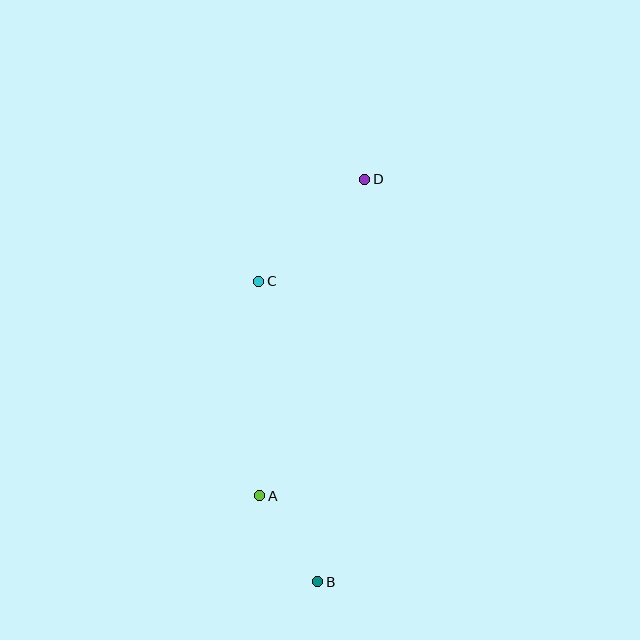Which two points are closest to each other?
Points A and B are closest to each other.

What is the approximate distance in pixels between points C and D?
The distance between C and D is approximately 148 pixels.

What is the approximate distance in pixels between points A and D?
The distance between A and D is approximately 334 pixels.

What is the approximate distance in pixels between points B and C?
The distance between B and C is approximately 307 pixels.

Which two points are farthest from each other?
Points B and D are farthest from each other.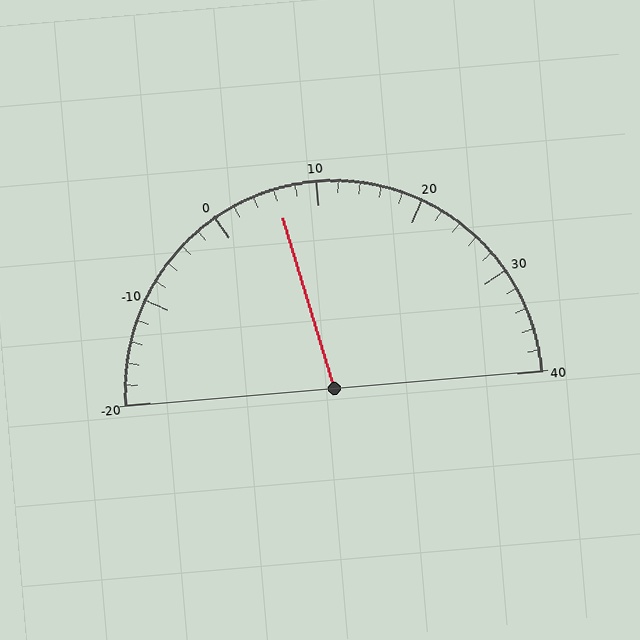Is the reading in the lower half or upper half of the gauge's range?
The reading is in the lower half of the range (-20 to 40).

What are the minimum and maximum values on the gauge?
The gauge ranges from -20 to 40.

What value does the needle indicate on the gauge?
The needle indicates approximately 6.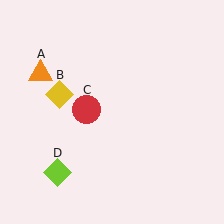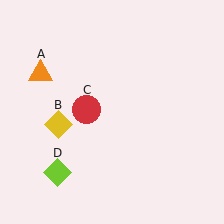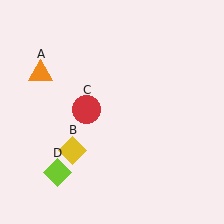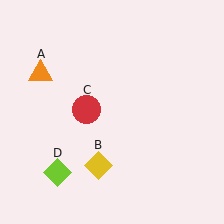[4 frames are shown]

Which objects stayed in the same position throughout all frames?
Orange triangle (object A) and red circle (object C) and lime diamond (object D) remained stationary.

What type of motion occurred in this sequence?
The yellow diamond (object B) rotated counterclockwise around the center of the scene.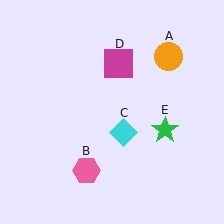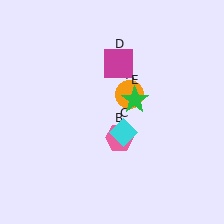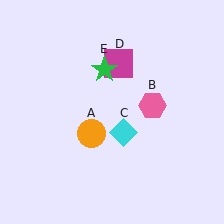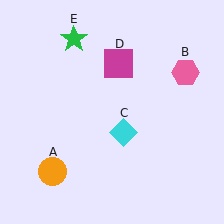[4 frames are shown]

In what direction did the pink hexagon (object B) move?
The pink hexagon (object B) moved up and to the right.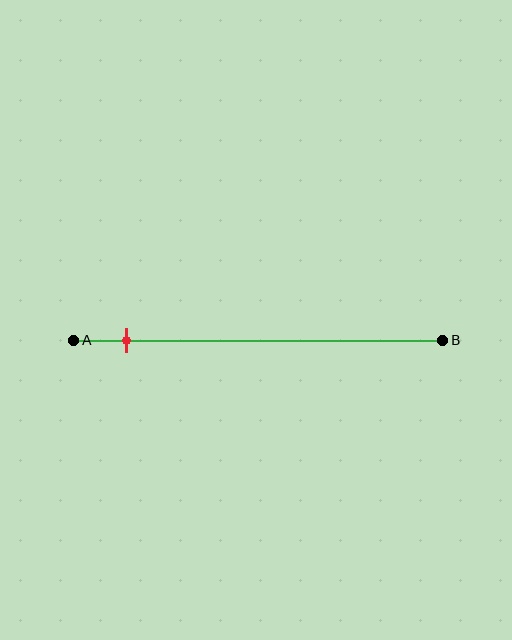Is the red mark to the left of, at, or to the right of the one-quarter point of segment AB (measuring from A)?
The red mark is to the left of the one-quarter point of segment AB.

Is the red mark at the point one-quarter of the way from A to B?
No, the mark is at about 15% from A, not at the 25% one-quarter point.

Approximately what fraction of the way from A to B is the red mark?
The red mark is approximately 15% of the way from A to B.